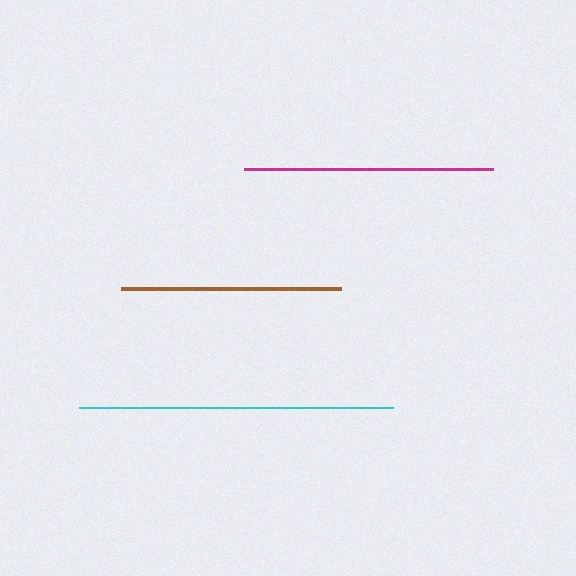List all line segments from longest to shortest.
From longest to shortest: cyan, magenta, brown.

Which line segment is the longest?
The cyan line is the longest at approximately 314 pixels.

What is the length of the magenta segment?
The magenta segment is approximately 250 pixels long.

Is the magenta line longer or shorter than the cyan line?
The cyan line is longer than the magenta line.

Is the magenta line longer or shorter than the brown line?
The magenta line is longer than the brown line.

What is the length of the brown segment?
The brown segment is approximately 220 pixels long.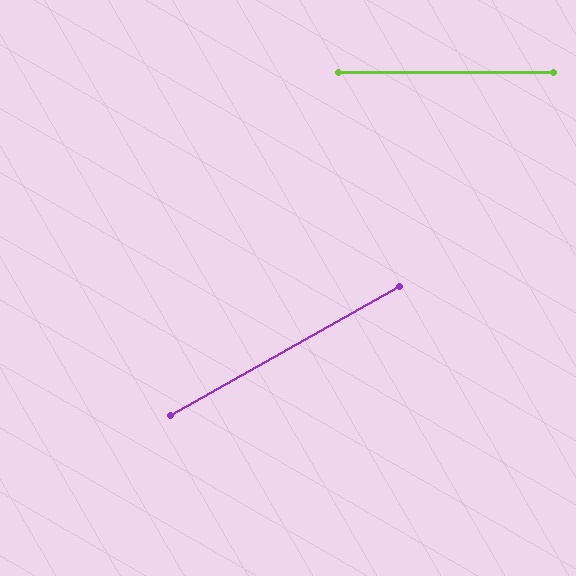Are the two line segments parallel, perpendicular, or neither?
Neither parallel nor perpendicular — they differ by about 29°.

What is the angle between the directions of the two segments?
Approximately 29 degrees.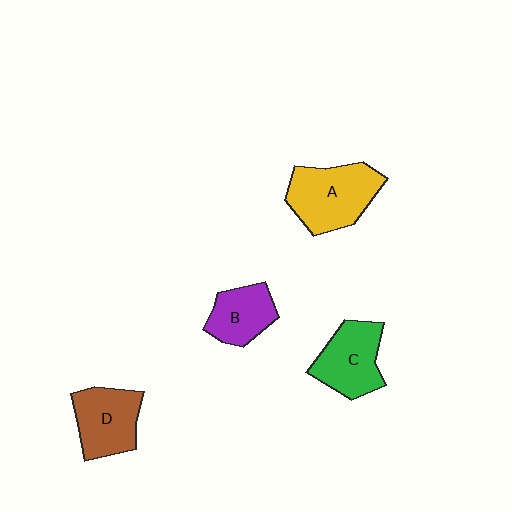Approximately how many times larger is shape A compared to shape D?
Approximately 1.2 times.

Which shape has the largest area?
Shape A (yellow).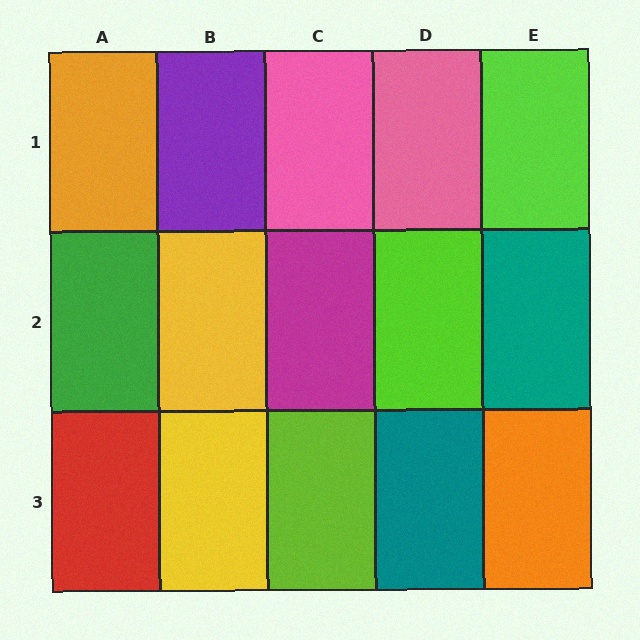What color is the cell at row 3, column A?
Red.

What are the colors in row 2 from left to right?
Green, yellow, magenta, lime, teal.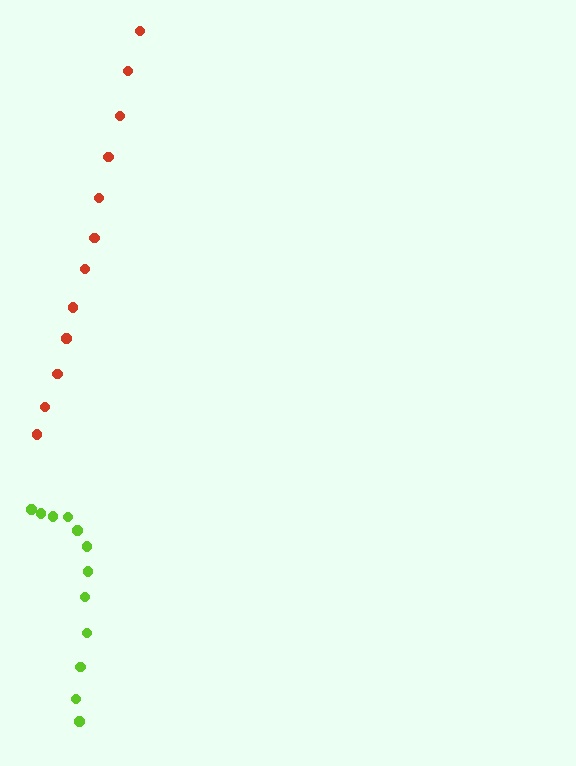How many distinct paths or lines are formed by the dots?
There are 2 distinct paths.